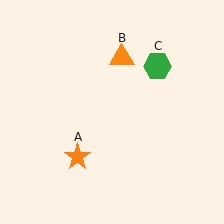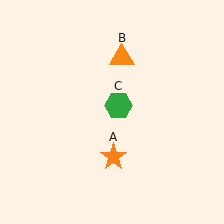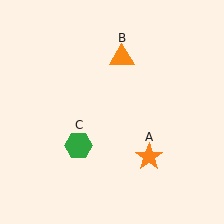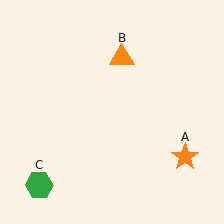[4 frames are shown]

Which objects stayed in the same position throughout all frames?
Orange triangle (object B) remained stationary.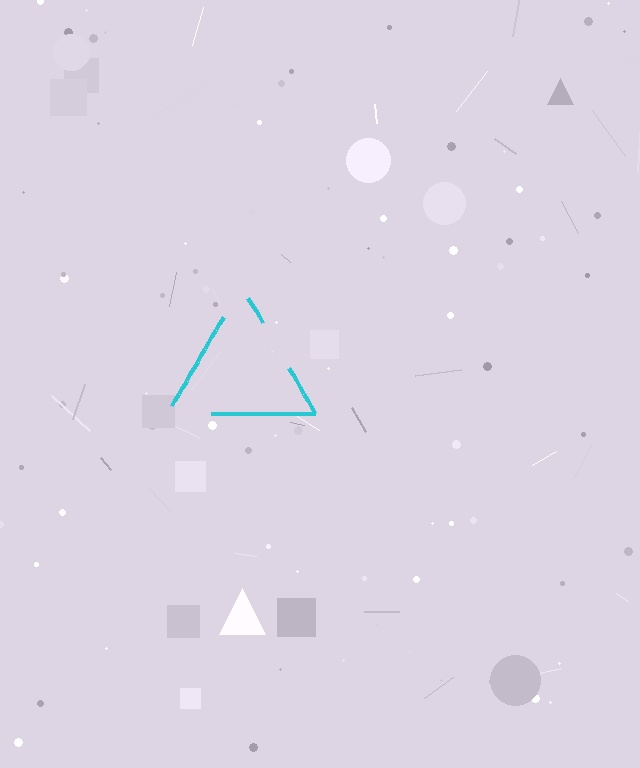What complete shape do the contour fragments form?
The contour fragments form a triangle.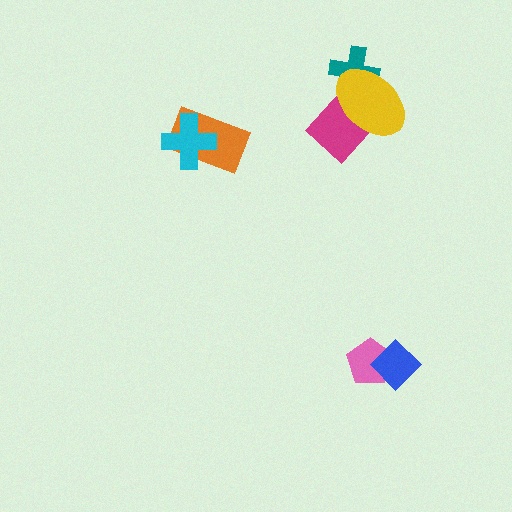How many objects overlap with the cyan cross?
1 object overlaps with the cyan cross.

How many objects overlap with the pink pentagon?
1 object overlaps with the pink pentagon.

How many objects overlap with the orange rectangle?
1 object overlaps with the orange rectangle.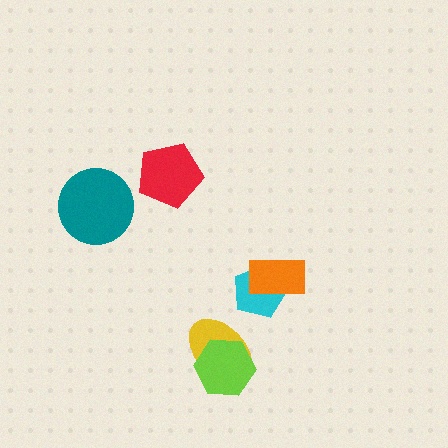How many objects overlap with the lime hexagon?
1 object overlaps with the lime hexagon.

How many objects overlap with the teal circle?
0 objects overlap with the teal circle.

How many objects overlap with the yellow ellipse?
1 object overlaps with the yellow ellipse.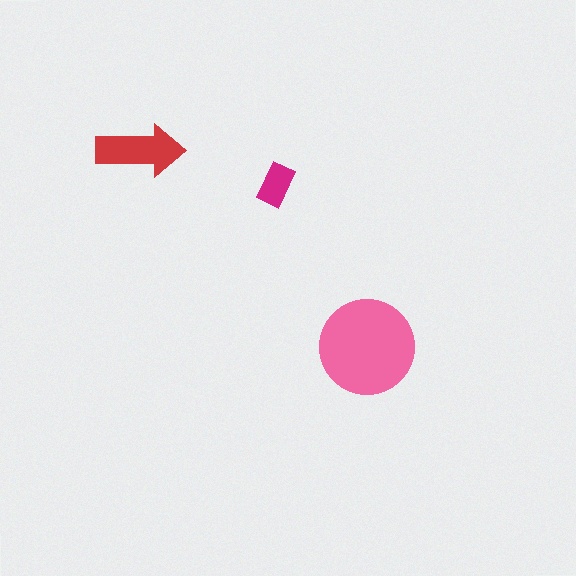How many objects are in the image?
There are 3 objects in the image.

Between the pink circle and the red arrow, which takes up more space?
The pink circle.